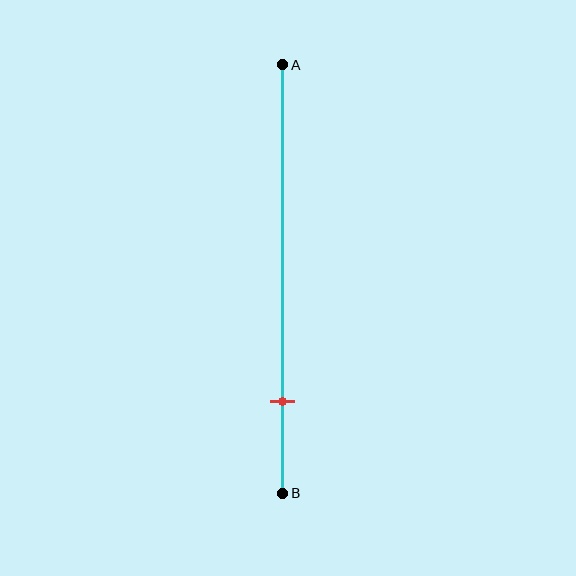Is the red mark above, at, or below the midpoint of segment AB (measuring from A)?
The red mark is below the midpoint of segment AB.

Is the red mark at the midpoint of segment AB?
No, the mark is at about 80% from A, not at the 50% midpoint.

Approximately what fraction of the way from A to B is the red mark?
The red mark is approximately 80% of the way from A to B.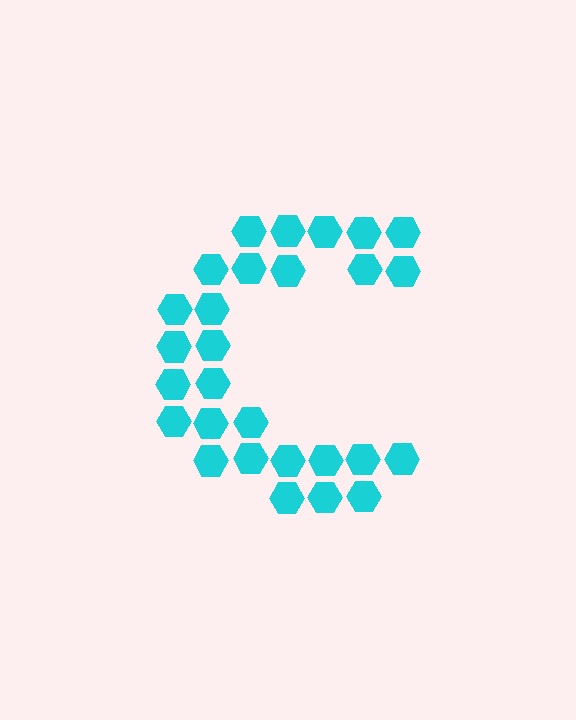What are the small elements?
The small elements are hexagons.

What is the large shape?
The large shape is the letter C.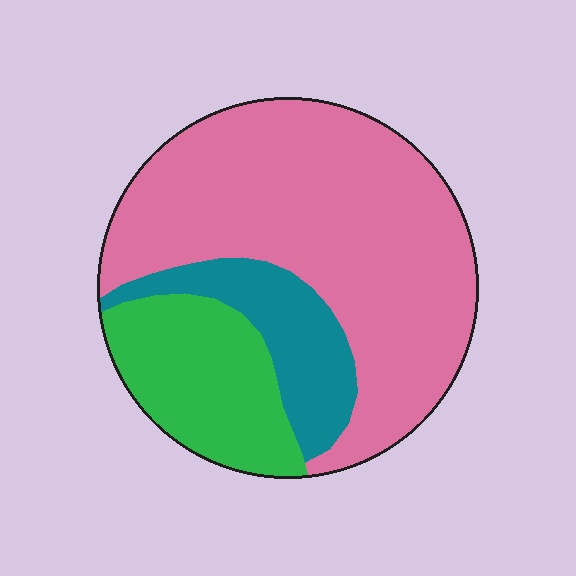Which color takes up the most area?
Pink, at roughly 65%.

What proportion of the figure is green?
Green covers 21% of the figure.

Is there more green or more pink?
Pink.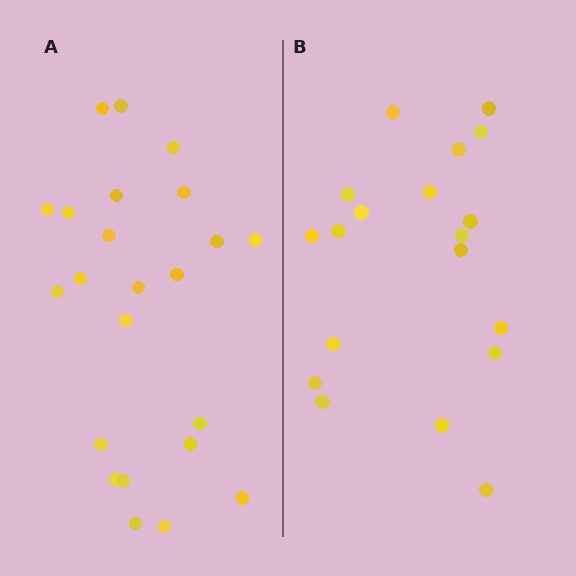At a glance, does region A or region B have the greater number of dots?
Region A (the left region) has more dots.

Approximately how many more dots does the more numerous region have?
Region A has about 4 more dots than region B.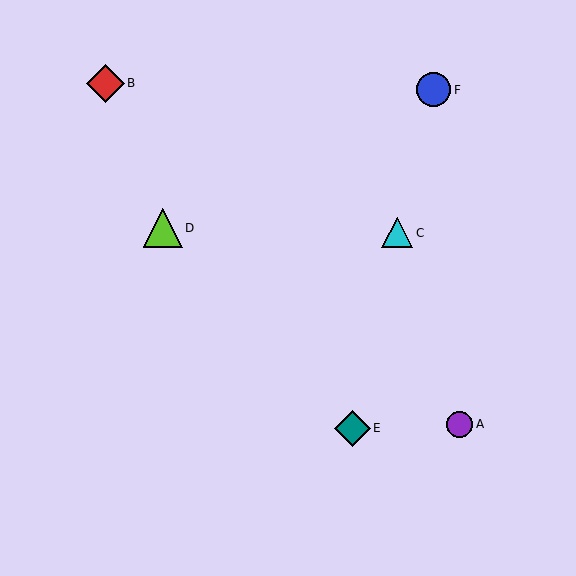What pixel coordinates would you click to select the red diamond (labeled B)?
Click at (105, 83) to select the red diamond B.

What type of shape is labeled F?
Shape F is a blue circle.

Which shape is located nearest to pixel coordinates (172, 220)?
The lime triangle (labeled D) at (163, 228) is nearest to that location.